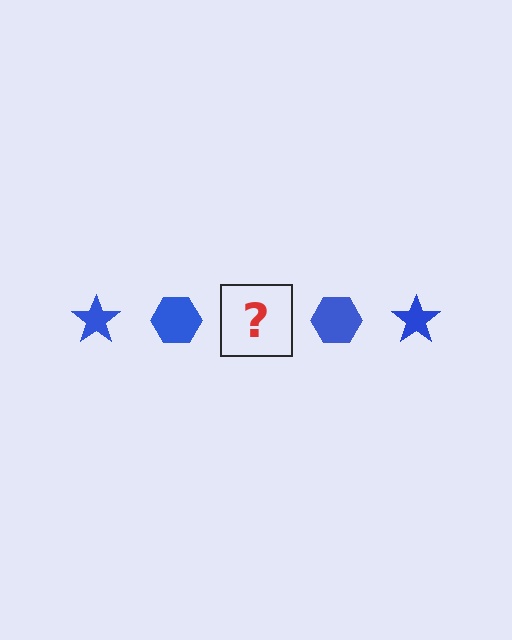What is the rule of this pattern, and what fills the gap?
The rule is that the pattern cycles through star, hexagon shapes in blue. The gap should be filled with a blue star.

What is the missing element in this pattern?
The missing element is a blue star.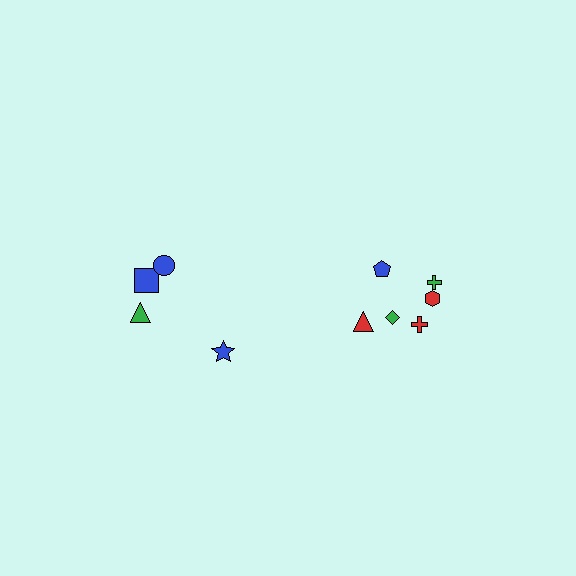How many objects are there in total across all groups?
There are 10 objects.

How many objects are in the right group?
There are 6 objects.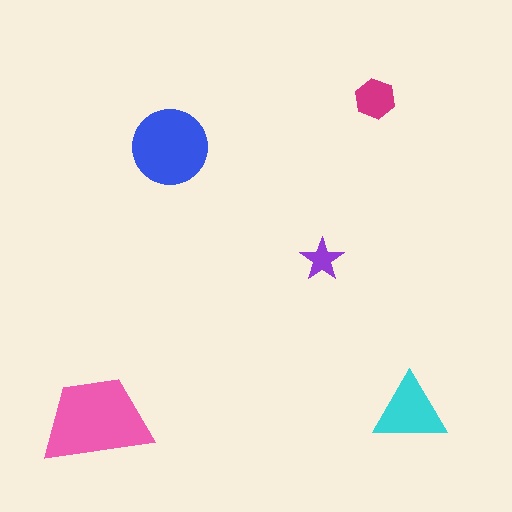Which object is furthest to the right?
The cyan triangle is rightmost.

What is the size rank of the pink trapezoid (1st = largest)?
1st.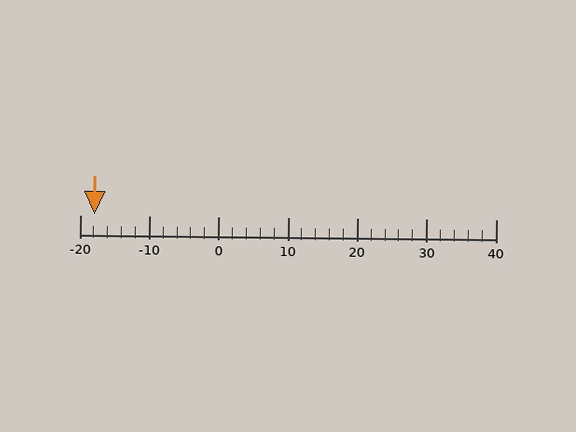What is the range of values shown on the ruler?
The ruler shows values from -20 to 40.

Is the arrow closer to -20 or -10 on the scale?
The arrow is closer to -20.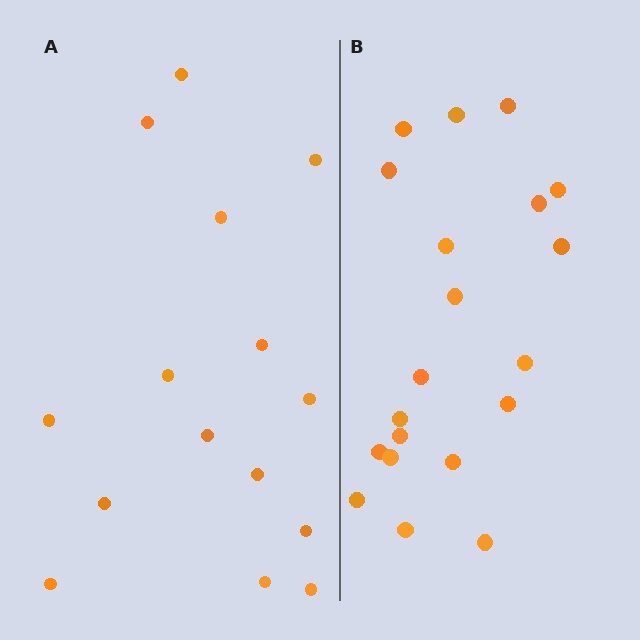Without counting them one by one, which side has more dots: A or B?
Region B (the right region) has more dots.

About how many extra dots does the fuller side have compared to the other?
Region B has about 5 more dots than region A.